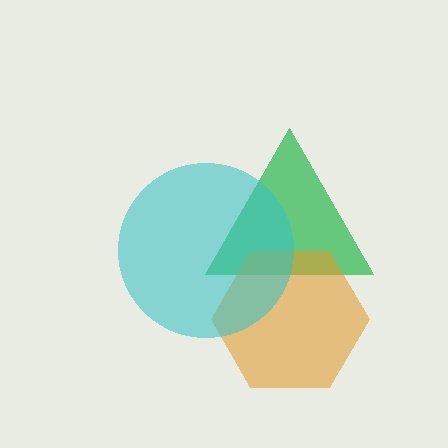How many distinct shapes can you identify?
There are 3 distinct shapes: a green triangle, an orange hexagon, a cyan circle.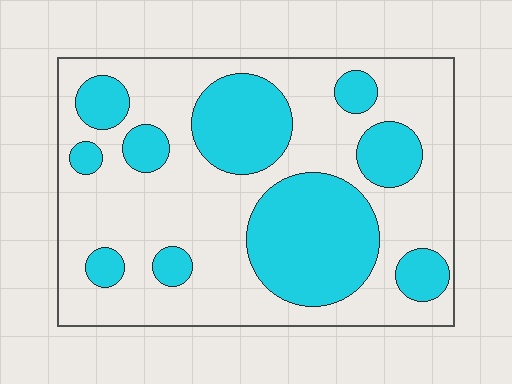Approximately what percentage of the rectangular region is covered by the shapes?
Approximately 35%.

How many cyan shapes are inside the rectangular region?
10.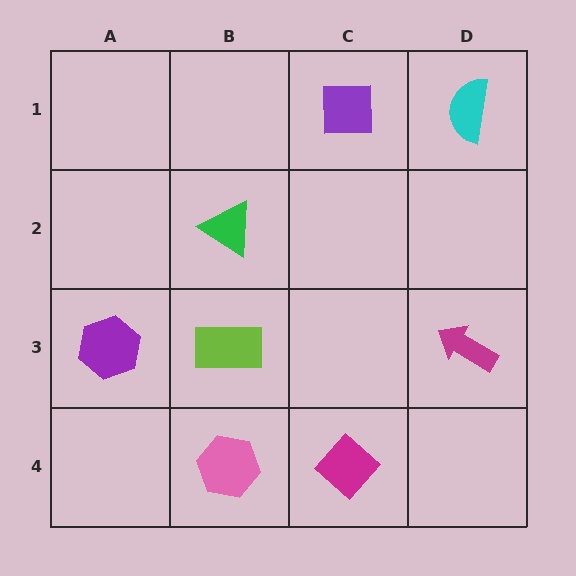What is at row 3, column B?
A lime rectangle.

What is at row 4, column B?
A pink hexagon.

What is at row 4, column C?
A magenta diamond.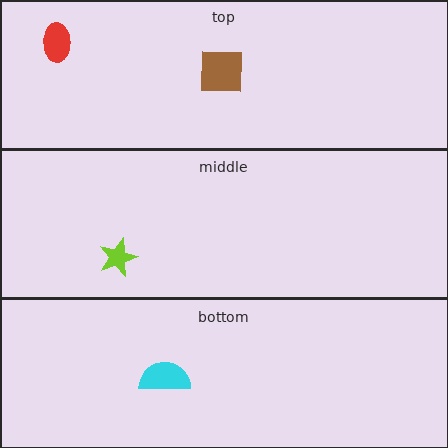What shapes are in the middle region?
The lime star.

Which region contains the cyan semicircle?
The bottom region.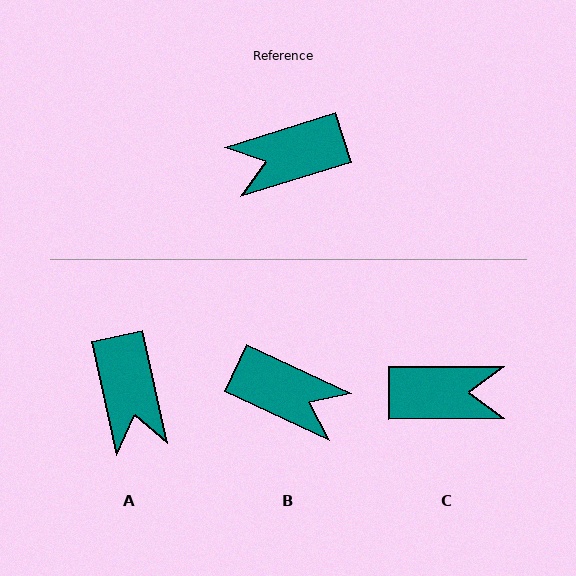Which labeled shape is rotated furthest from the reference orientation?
C, about 163 degrees away.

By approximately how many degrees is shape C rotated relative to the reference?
Approximately 163 degrees counter-clockwise.